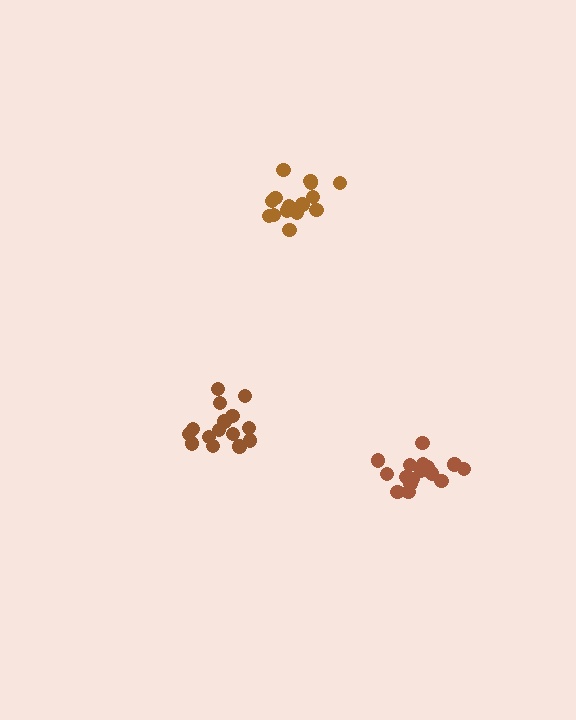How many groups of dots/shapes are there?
There are 3 groups.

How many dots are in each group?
Group 1: 20 dots, Group 2: 15 dots, Group 3: 15 dots (50 total).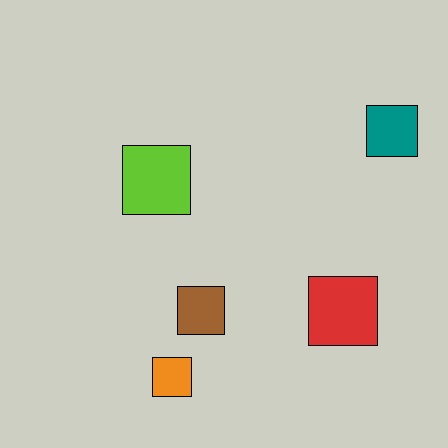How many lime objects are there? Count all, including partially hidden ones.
There is 1 lime object.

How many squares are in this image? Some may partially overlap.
There are 5 squares.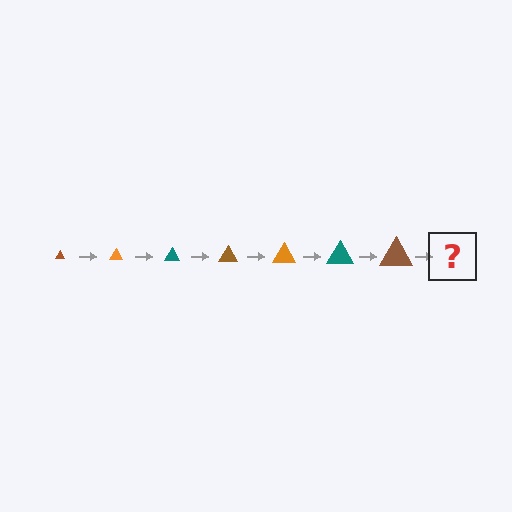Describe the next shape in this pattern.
It should be an orange triangle, larger than the previous one.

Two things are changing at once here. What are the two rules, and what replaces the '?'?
The two rules are that the triangle grows larger each step and the color cycles through brown, orange, and teal. The '?' should be an orange triangle, larger than the previous one.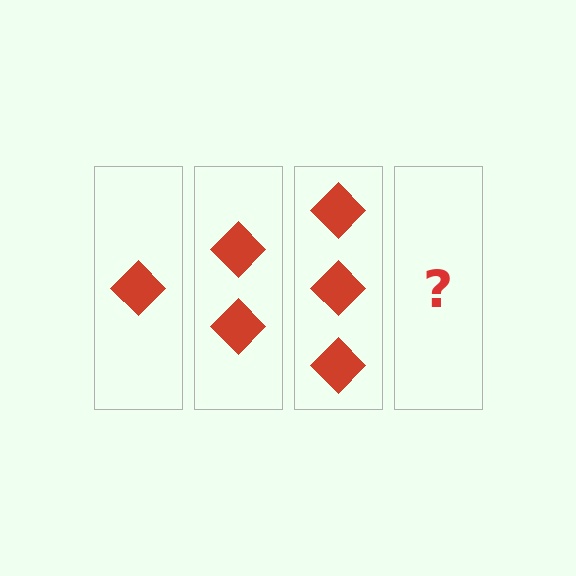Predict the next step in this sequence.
The next step is 4 diamonds.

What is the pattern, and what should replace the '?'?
The pattern is that each step adds one more diamond. The '?' should be 4 diamonds.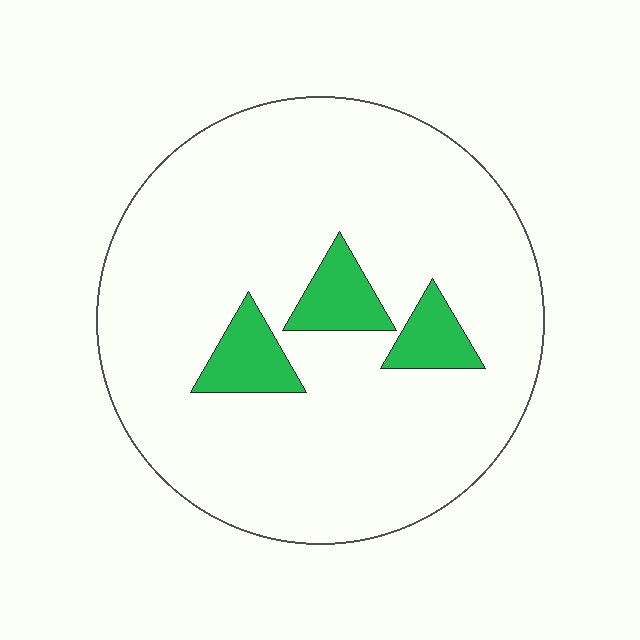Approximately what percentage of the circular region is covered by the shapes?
Approximately 10%.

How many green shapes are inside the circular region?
3.